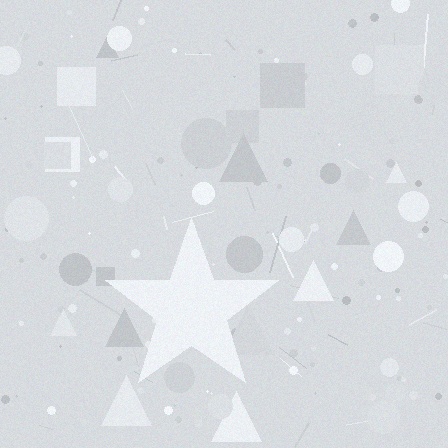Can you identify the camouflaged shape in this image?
The camouflaged shape is a star.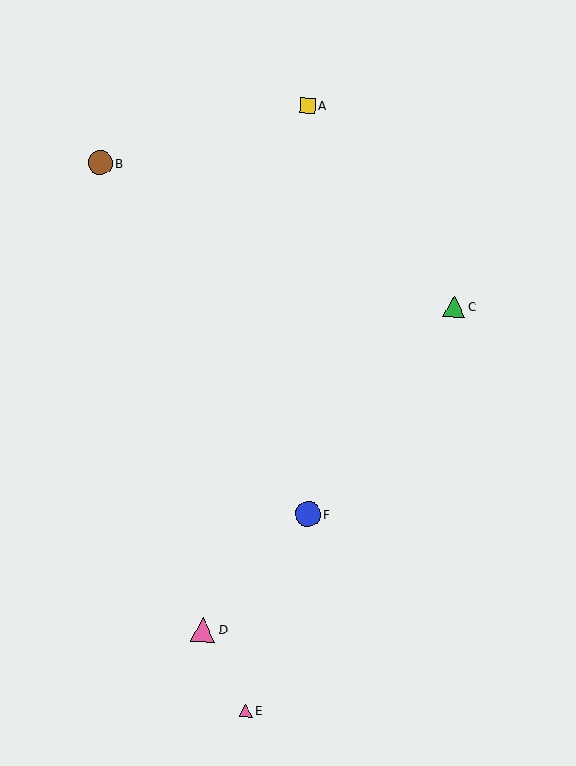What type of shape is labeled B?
Shape B is a brown circle.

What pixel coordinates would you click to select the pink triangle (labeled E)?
Click at (246, 711) to select the pink triangle E.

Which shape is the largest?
The blue circle (labeled F) is the largest.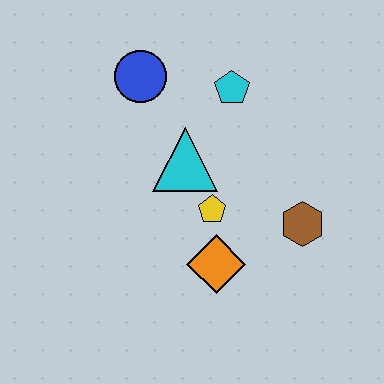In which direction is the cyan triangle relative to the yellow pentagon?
The cyan triangle is above the yellow pentagon.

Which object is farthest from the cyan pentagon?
The orange diamond is farthest from the cyan pentagon.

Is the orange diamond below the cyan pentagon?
Yes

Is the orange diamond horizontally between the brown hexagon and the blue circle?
Yes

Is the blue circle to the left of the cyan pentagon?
Yes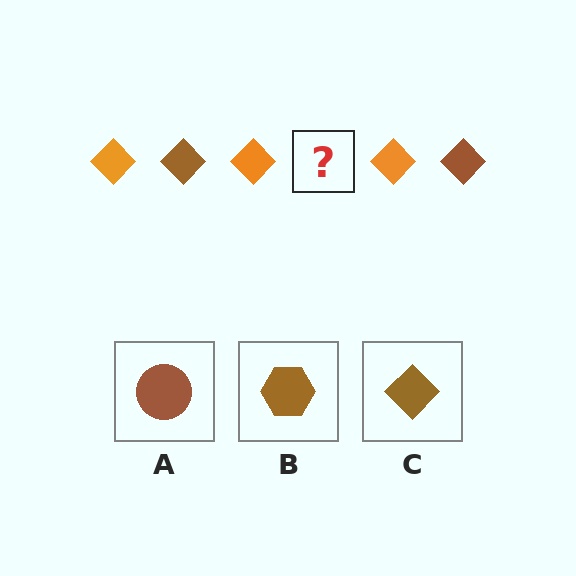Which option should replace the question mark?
Option C.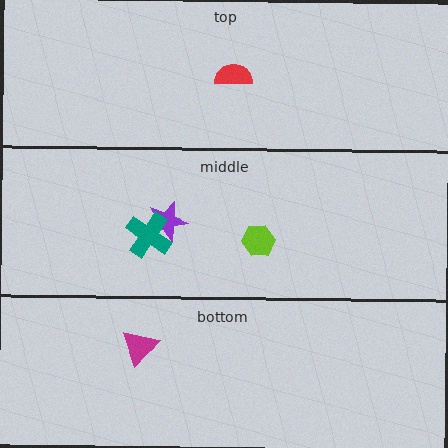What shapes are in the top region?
The red semicircle.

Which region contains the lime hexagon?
The middle region.